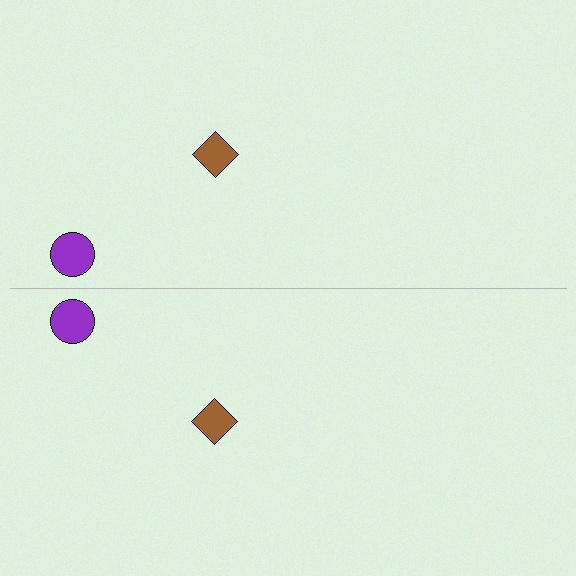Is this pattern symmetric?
Yes, this pattern has bilateral (reflection) symmetry.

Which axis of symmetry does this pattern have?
The pattern has a horizontal axis of symmetry running through the center of the image.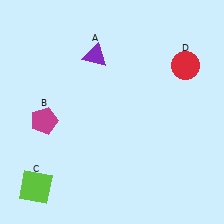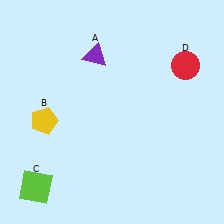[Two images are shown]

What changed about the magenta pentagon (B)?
In Image 1, B is magenta. In Image 2, it changed to yellow.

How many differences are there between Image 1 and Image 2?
There is 1 difference between the two images.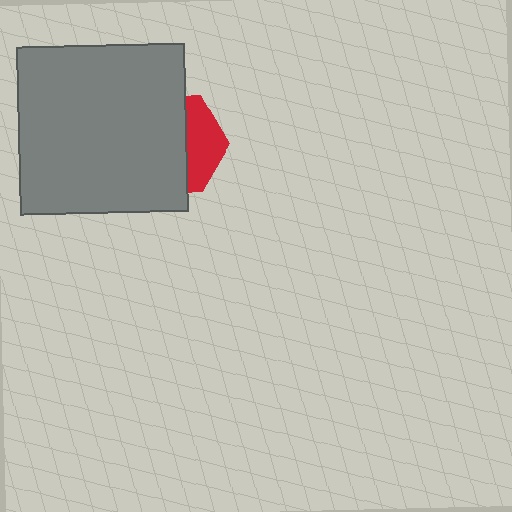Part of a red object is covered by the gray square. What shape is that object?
It is a hexagon.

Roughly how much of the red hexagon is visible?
A small part of it is visible (roughly 35%).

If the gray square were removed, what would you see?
You would see the complete red hexagon.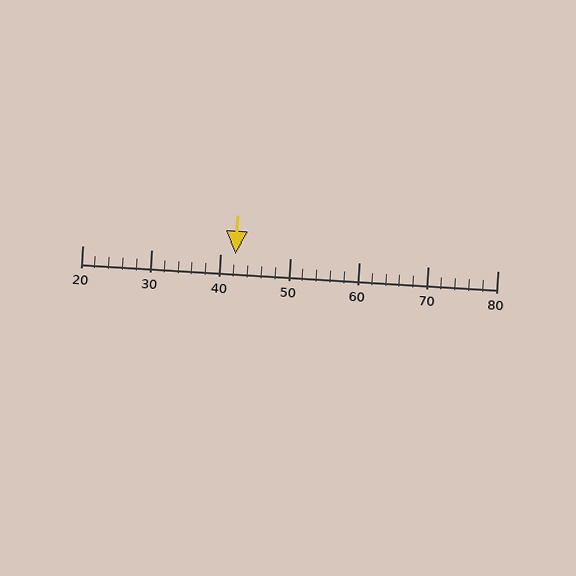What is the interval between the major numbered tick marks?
The major tick marks are spaced 10 units apart.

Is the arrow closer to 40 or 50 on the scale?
The arrow is closer to 40.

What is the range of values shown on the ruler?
The ruler shows values from 20 to 80.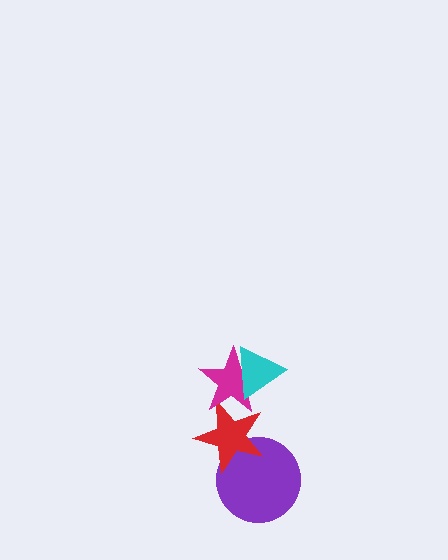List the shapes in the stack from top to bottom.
From top to bottom: the cyan triangle, the magenta star, the red star, the purple circle.